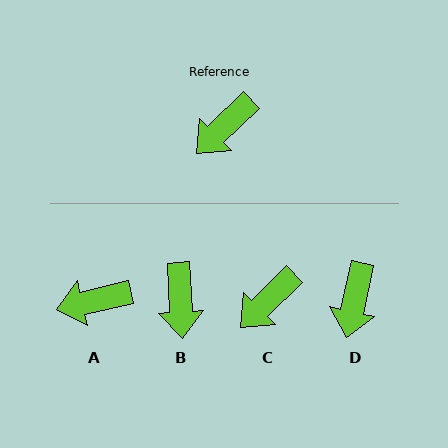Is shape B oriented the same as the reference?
No, it is off by about 48 degrees.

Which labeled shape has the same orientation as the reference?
C.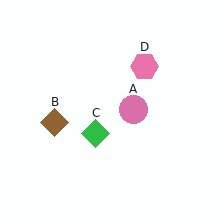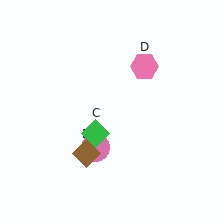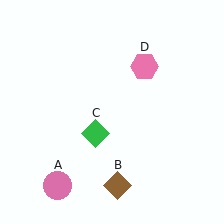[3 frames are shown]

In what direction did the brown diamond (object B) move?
The brown diamond (object B) moved down and to the right.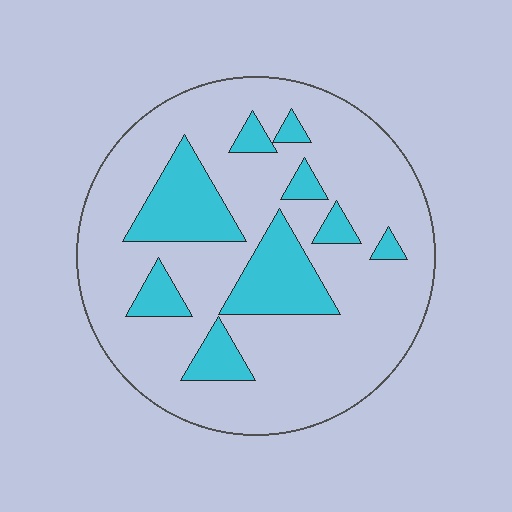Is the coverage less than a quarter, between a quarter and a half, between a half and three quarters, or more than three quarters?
Less than a quarter.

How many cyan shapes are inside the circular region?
9.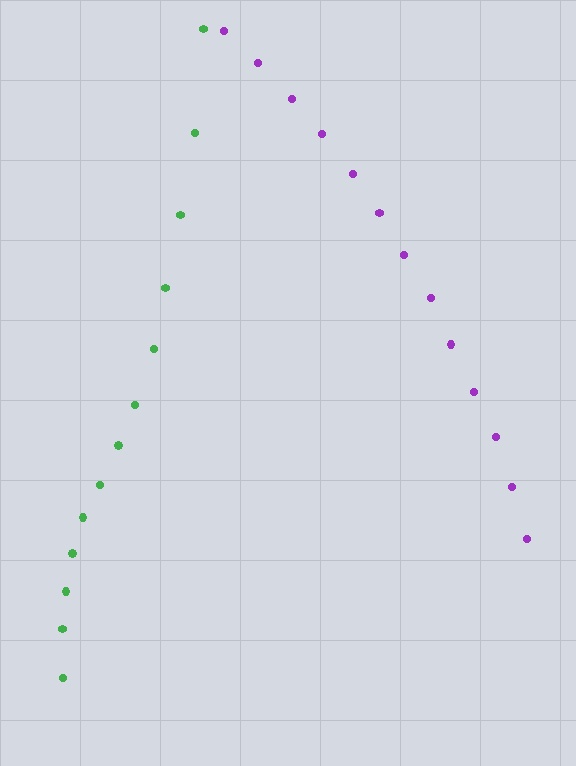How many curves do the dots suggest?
There are 2 distinct paths.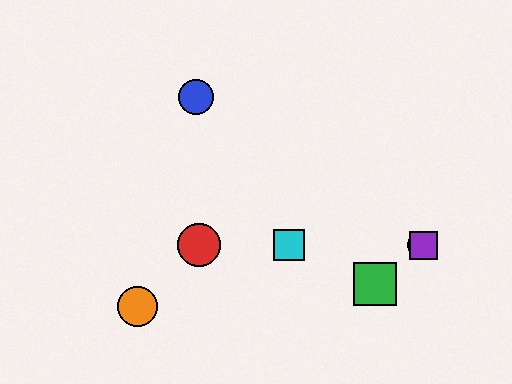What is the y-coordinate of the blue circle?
The blue circle is at y≈97.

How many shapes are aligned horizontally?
4 shapes (the red circle, the yellow circle, the purple square, the cyan square) are aligned horizontally.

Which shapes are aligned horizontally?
The red circle, the yellow circle, the purple square, the cyan square are aligned horizontally.